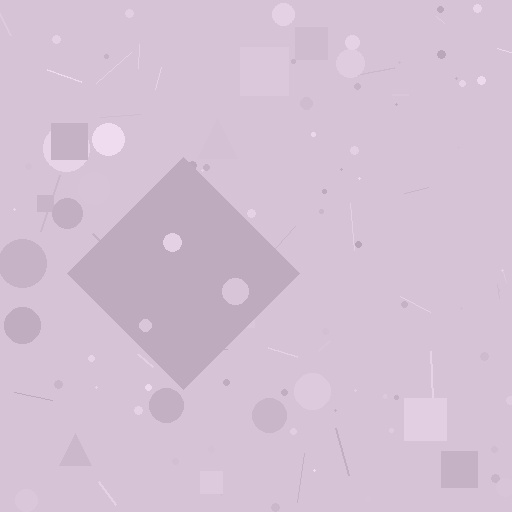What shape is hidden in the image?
A diamond is hidden in the image.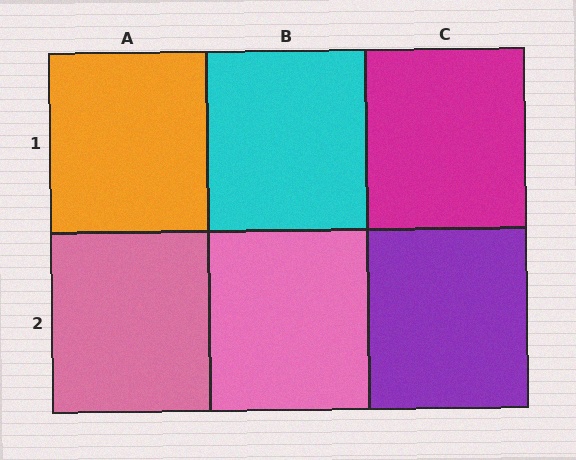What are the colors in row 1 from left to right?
Orange, cyan, magenta.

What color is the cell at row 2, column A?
Pink.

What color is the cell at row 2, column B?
Pink.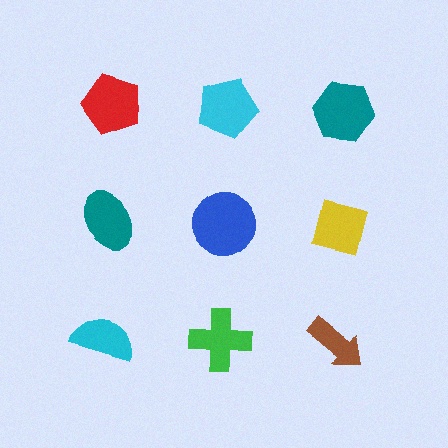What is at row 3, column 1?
A cyan semicircle.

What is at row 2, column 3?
A yellow square.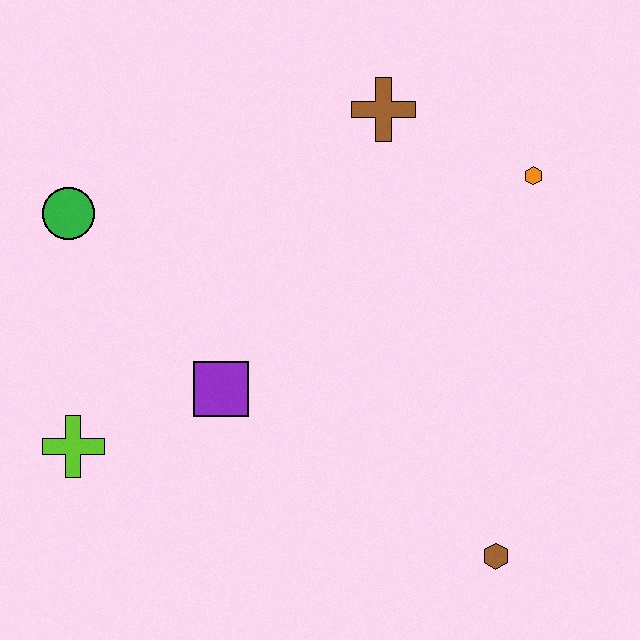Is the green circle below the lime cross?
No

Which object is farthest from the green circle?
The brown hexagon is farthest from the green circle.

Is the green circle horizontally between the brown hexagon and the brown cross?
No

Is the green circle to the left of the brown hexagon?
Yes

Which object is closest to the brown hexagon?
The purple square is closest to the brown hexagon.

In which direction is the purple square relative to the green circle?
The purple square is below the green circle.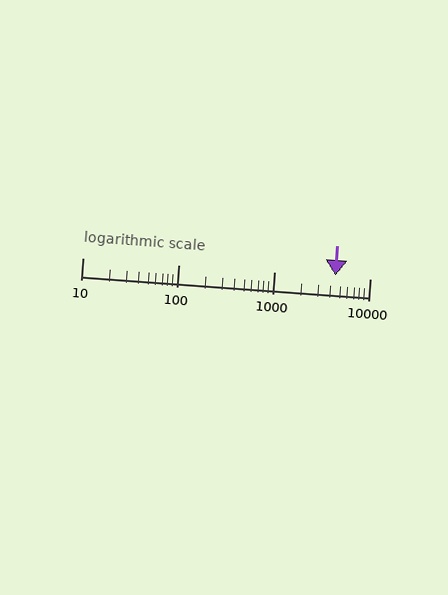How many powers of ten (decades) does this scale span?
The scale spans 3 decades, from 10 to 10000.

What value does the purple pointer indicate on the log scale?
The pointer indicates approximately 4400.